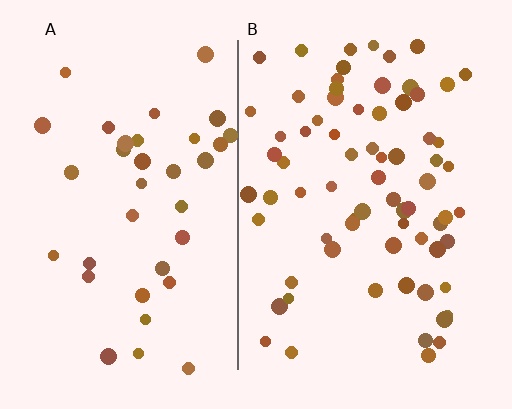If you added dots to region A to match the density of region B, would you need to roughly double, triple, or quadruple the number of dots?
Approximately double.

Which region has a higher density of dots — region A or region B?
B (the right).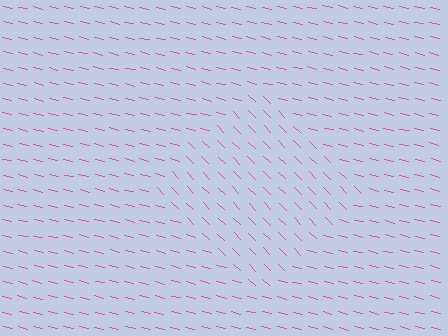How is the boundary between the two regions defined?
The boundary is defined purely by a change in line orientation (approximately 32 degrees difference). All lines are the same color and thickness.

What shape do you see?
I see a diamond.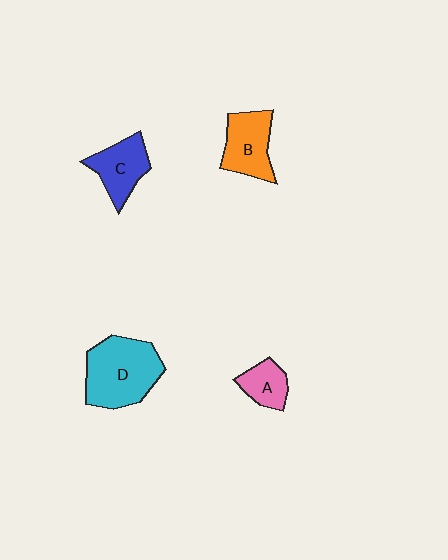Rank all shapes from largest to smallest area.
From largest to smallest: D (cyan), B (orange), C (blue), A (pink).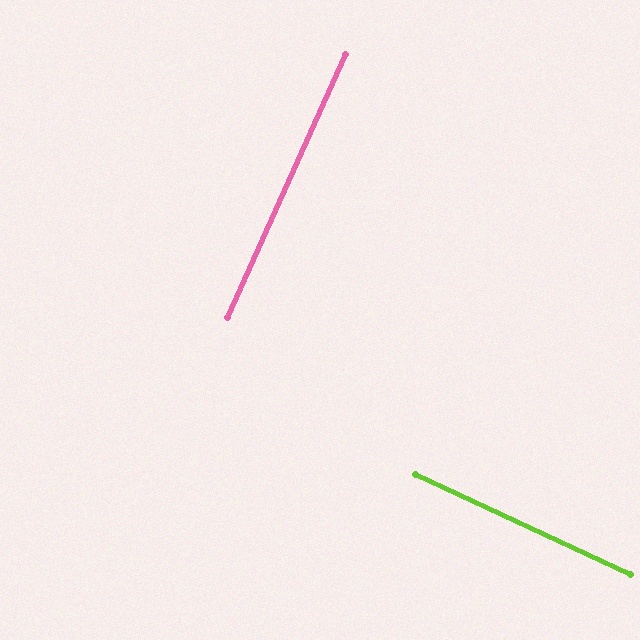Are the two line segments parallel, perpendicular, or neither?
Perpendicular — they meet at approximately 89°.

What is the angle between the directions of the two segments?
Approximately 89 degrees.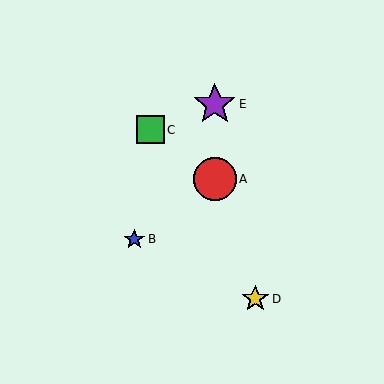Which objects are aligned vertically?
Objects A, E are aligned vertically.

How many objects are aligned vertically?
2 objects (A, E) are aligned vertically.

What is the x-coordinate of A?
Object A is at x≈215.